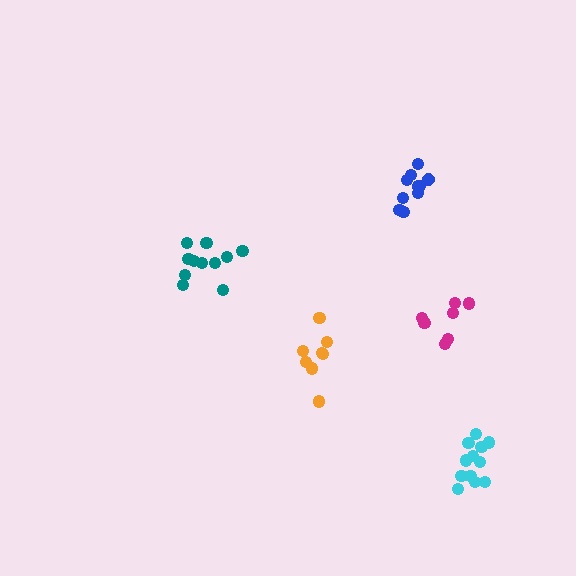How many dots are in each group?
Group 1: 7 dots, Group 2: 11 dots, Group 3: 10 dots, Group 4: 12 dots, Group 5: 8 dots (48 total).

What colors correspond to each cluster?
The clusters are colored: magenta, teal, blue, cyan, orange.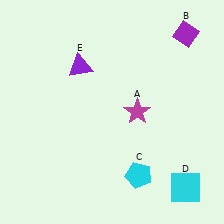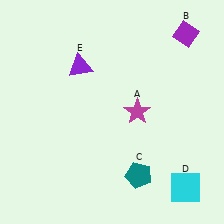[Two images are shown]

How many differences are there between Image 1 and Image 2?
There is 1 difference between the two images.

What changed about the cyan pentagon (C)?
In Image 1, C is cyan. In Image 2, it changed to teal.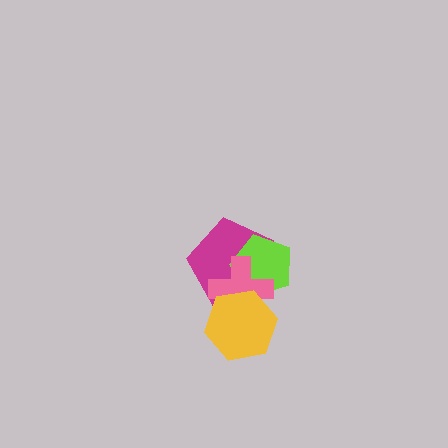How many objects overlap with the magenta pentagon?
3 objects overlap with the magenta pentagon.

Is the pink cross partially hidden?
Yes, it is partially covered by another shape.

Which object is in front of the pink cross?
The yellow hexagon is in front of the pink cross.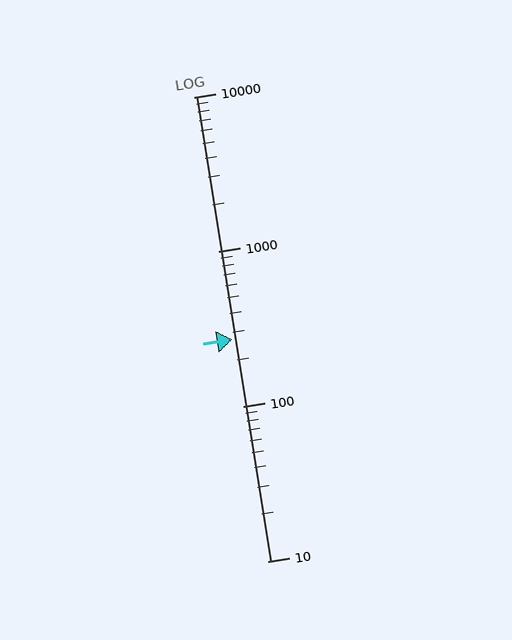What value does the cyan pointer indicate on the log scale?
The pointer indicates approximately 270.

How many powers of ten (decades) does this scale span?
The scale spans 3 decades, from 10 to 10000.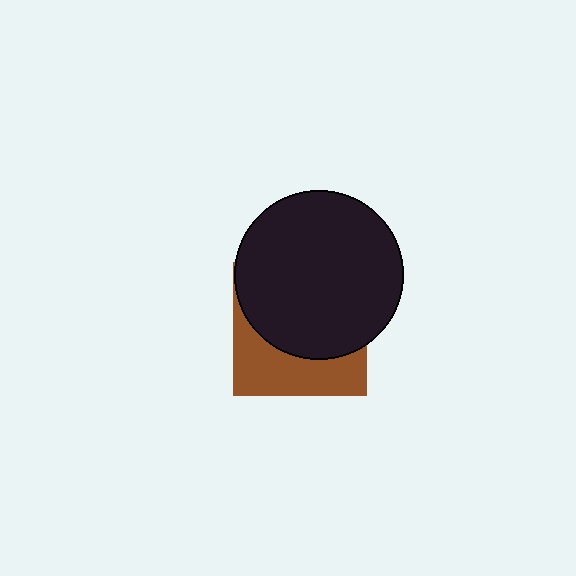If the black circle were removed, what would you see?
You would see the complete brown square.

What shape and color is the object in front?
The object in front is a black circle.